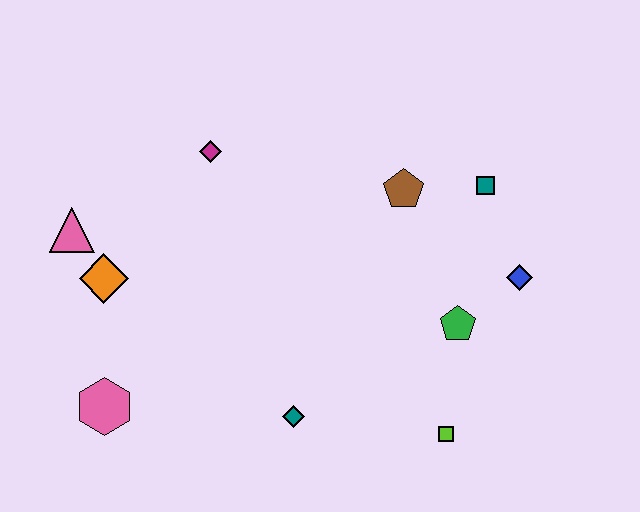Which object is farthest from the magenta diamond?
The lime square is farthest from the magenta diamond.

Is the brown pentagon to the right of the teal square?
No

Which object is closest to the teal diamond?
The lime square is closest to the teal diamond.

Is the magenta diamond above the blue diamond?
Yes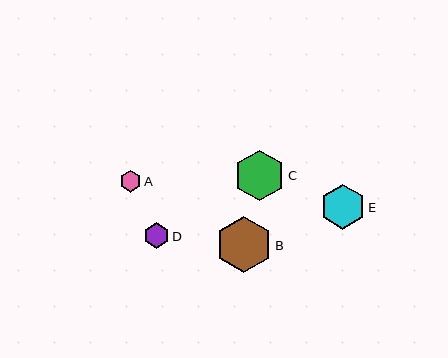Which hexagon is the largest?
Hexagon B is the largest with a size of approximately 56 pixels.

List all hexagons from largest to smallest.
From largest to smallest: B, C, E, D, A.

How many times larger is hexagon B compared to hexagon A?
Hexagon B is approximately 2.6 times the size of hexagon A.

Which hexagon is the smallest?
Hexagon A is the smallest with a size of approximately 21 pixels.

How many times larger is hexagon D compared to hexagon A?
Hexagon D is approximately 1.2 times the size of hexagon A.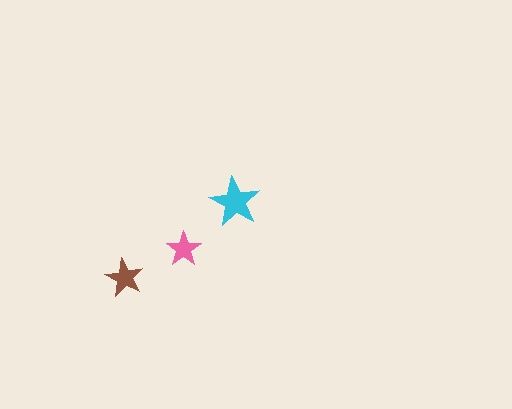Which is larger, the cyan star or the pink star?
The cyan one.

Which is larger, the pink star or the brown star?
The brown one.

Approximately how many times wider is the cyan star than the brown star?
About 1.5 times wider.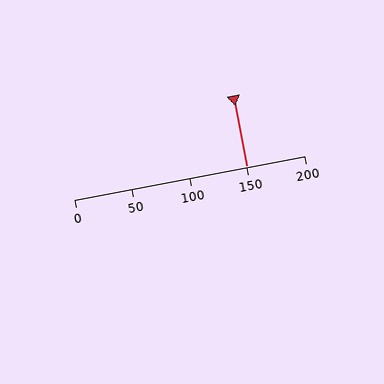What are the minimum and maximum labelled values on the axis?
The axis runs from 0 to 200.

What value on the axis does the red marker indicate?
The marker indicates approximately 150.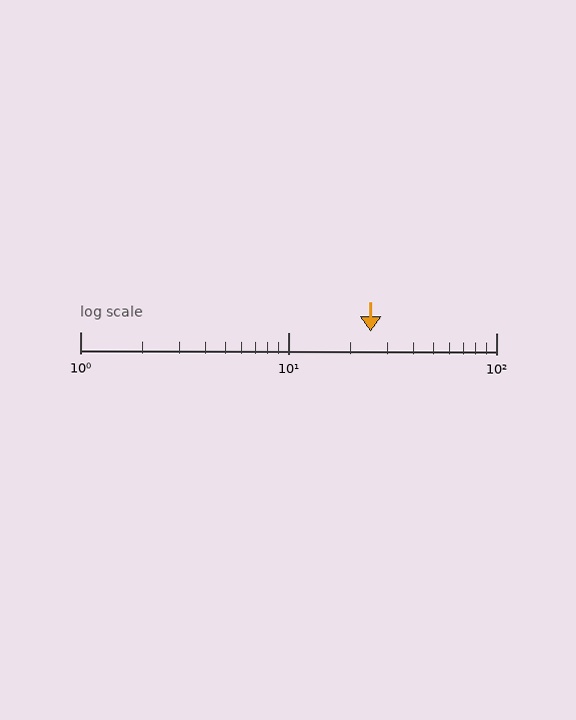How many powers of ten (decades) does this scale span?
The scale spans 2 decades, from 1 to 100.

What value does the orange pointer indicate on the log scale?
The pointer indicates approximately 25.